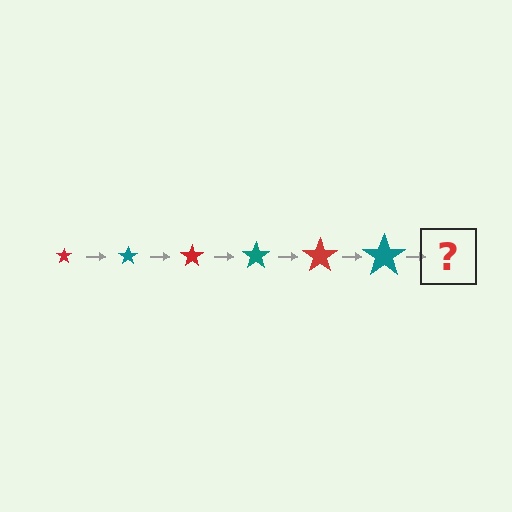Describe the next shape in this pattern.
It should be a red star, larger than the previous one.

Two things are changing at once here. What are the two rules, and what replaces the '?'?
The two rules are that the star grows larger each step and the color cycles through red and teal. The '?' should be a red star, larger than the previous one.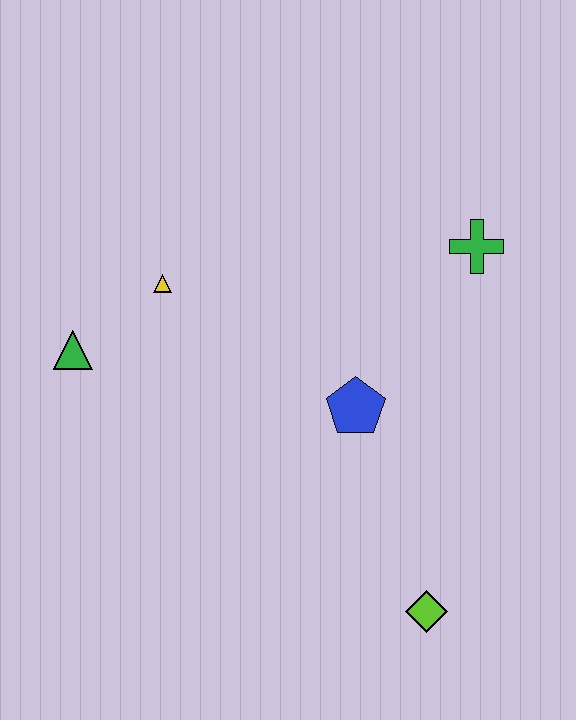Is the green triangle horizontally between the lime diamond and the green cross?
No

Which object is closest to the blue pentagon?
The green cross is closest to the blue pentagon.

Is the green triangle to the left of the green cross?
Yes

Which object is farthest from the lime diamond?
The green triangle is farthest from the lime diamond.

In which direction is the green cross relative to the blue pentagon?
The green cross is above the blue pentagon.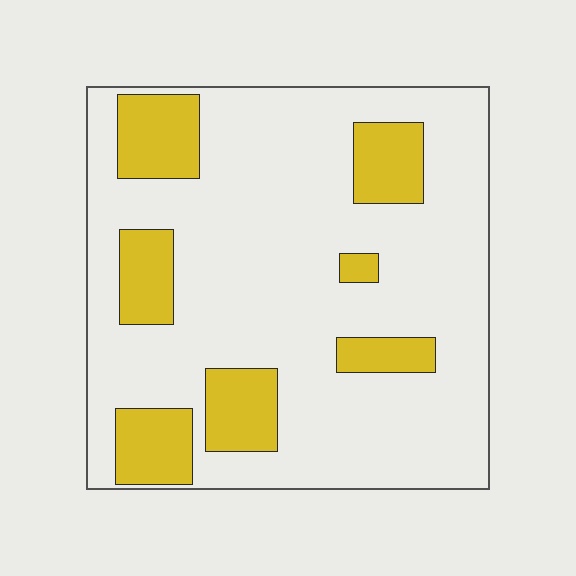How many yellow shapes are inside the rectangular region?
7.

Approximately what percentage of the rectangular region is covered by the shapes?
Approximately 20%.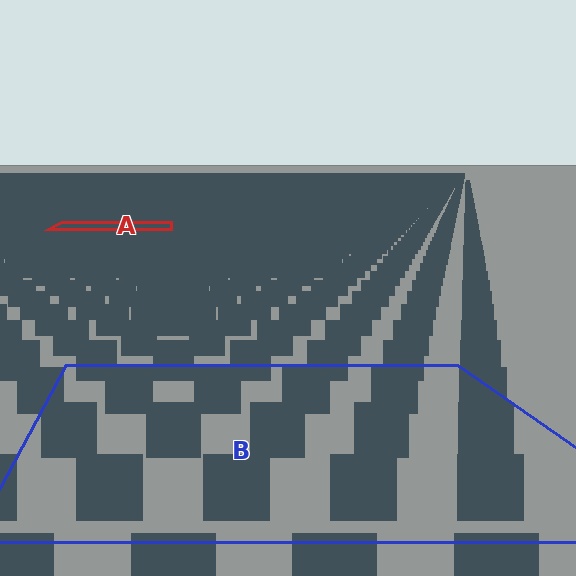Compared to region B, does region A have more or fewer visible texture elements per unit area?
Region A has more texture elements per unit area — they are packed more densely because it is farther away.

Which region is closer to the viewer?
Region B is closer. The texture elements there are larger and more spread out.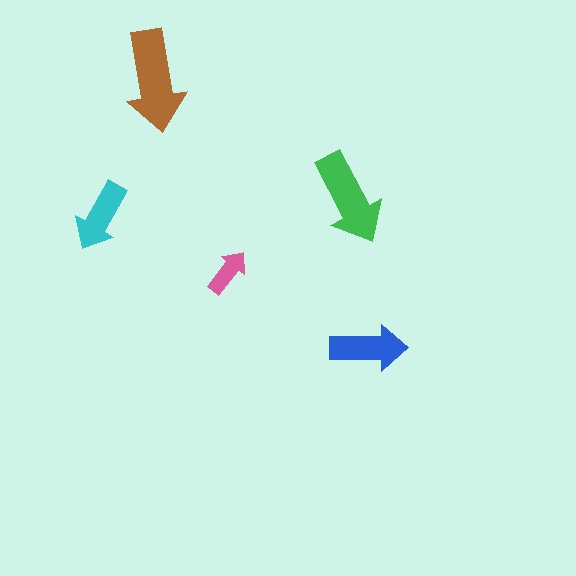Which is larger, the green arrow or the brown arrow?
The brown one.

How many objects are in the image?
There are 5 objects in the image.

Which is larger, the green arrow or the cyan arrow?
The green one.